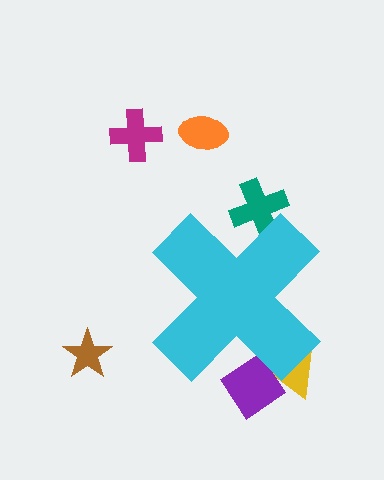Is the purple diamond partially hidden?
Yes, the purple diamond is partially hidden behind the cyan cross.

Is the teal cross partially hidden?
Yes, the teal cross is partially hidden behind the cyan cross.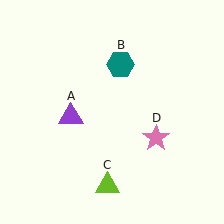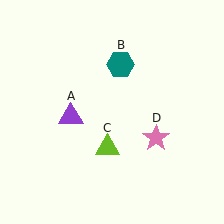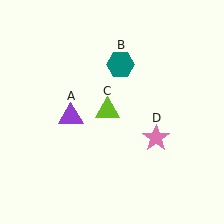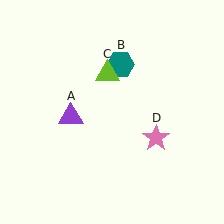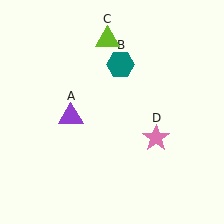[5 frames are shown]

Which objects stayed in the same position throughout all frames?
Purple triangle (object A) and teal hexagon (object B) and pink star (object D) remained stationary.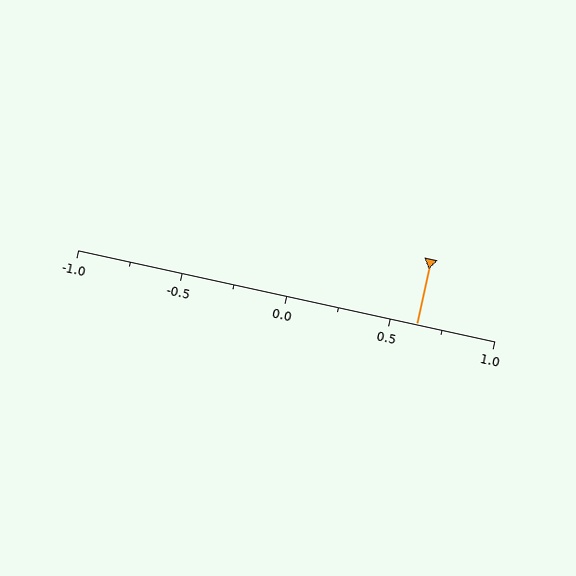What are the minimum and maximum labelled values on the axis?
The axis runs from -1.0 to 1.0.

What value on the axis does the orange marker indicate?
The marker indicates approximately 0.62.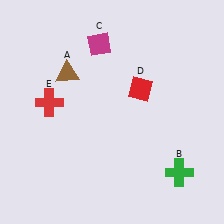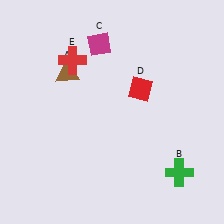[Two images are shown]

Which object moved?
The red cross (E) moved up.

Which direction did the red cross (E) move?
The red cross (E) moved up.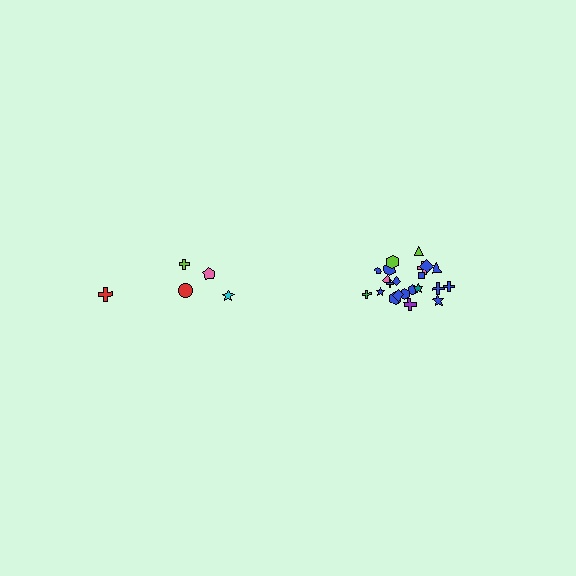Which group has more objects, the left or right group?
The right group.